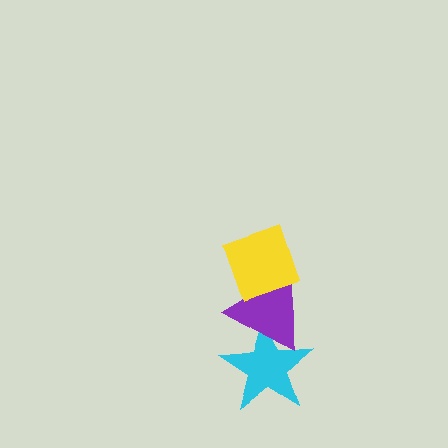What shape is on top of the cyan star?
The purple triangle is on top of the cyan star.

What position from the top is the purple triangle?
The purple triangle is 2nd from the top.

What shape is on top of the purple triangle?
The yellow diamond is on top of the purple triangle.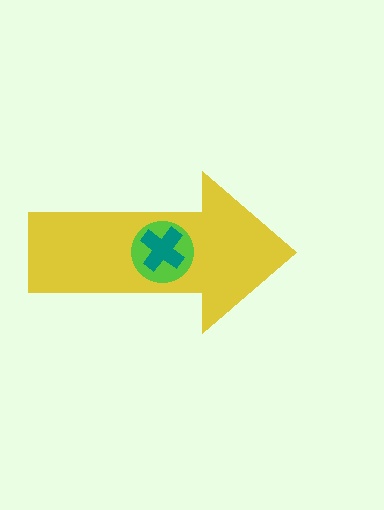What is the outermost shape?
The yellow arrow.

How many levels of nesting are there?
3.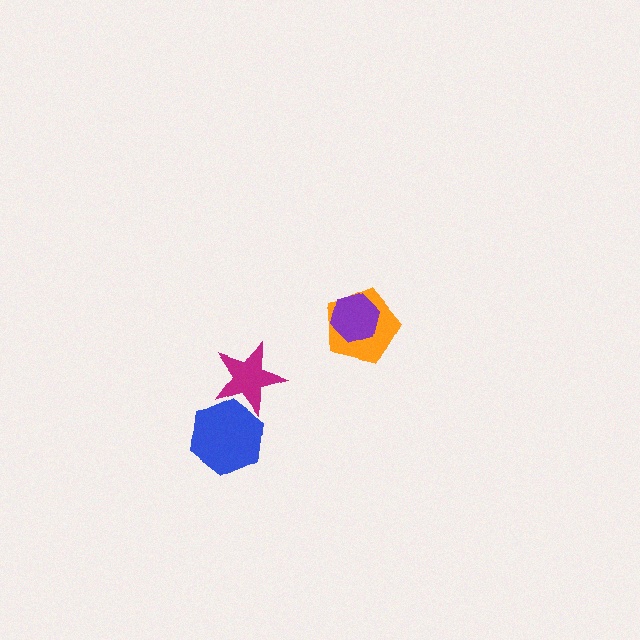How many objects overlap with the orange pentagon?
1 object overlaps with the orange pentagon.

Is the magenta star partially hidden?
Yes, it is partially covered by another shape.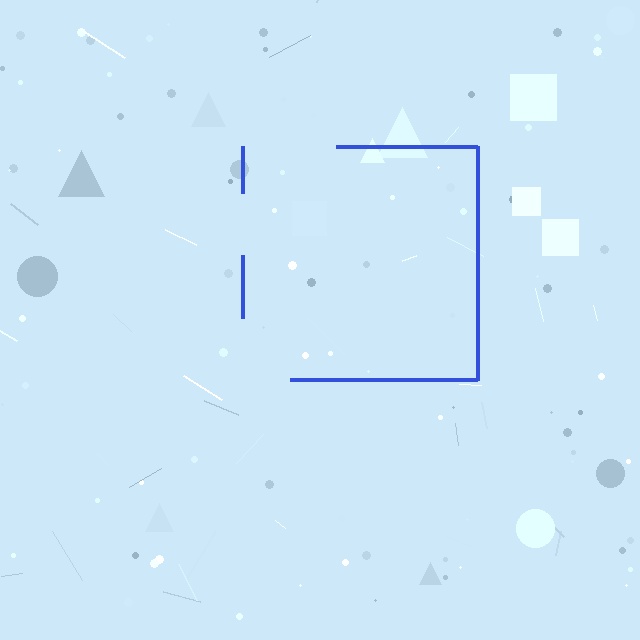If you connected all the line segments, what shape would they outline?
They would outline a square.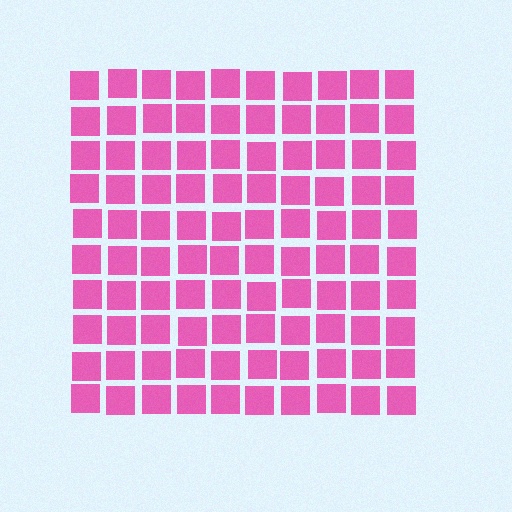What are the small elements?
The small elements are squares.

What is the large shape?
The large shape is a square.